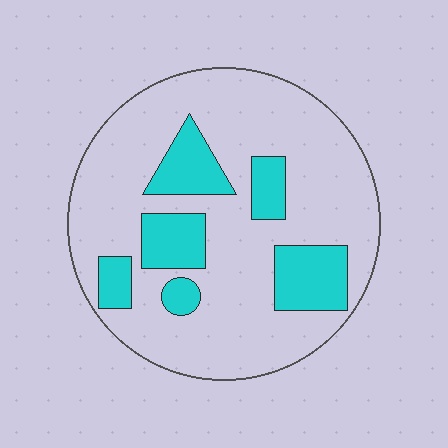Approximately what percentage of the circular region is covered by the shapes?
Approximately 25%.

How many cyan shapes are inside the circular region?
6.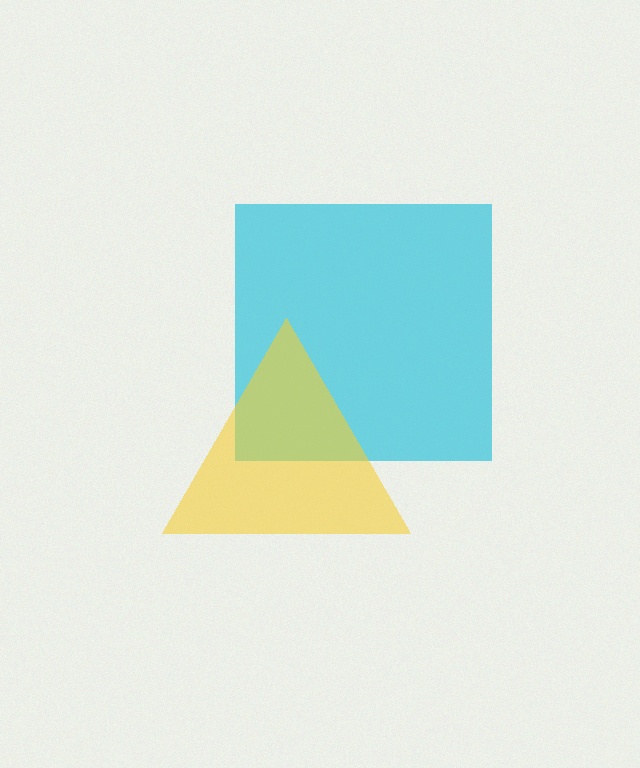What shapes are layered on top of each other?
The layered shapes are: a cyan square, a yellow triangle.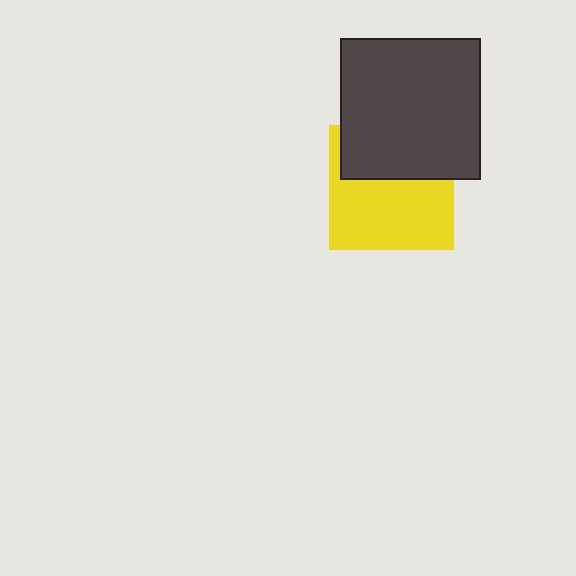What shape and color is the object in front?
The object in front is a dark gray square.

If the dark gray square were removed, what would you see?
You would see the complete yellow square.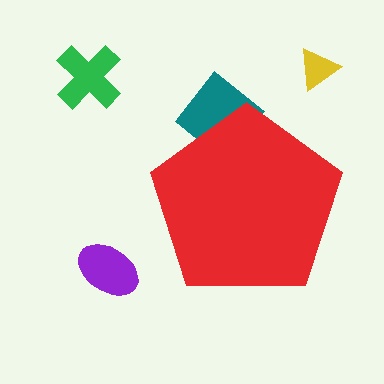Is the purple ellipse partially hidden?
No, the purple ellipse is fully visible.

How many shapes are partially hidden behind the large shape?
1 shape is partially hidden.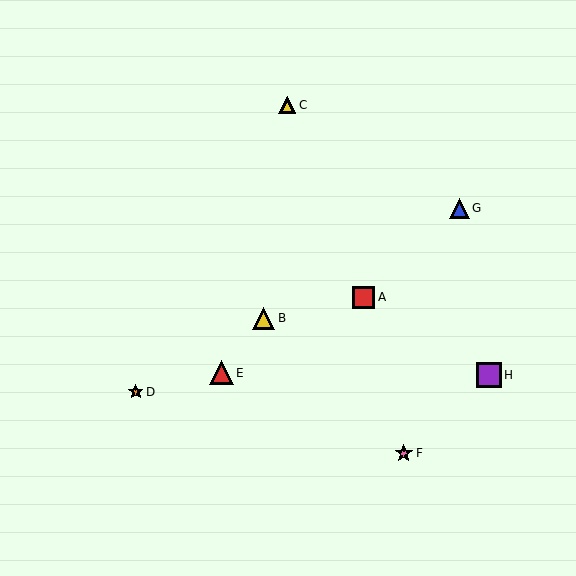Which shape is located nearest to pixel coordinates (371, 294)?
The red square (labeled A) at (364, 297) is nearest to that location.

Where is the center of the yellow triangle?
The center of the yellow triangle is at (287, 105).